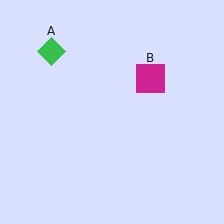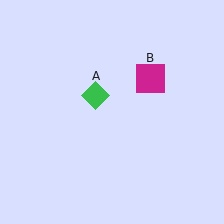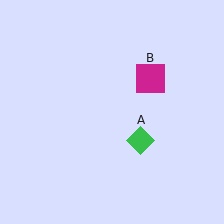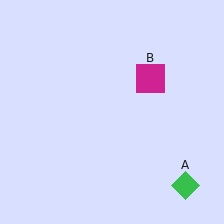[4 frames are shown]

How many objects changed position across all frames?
1 object changed position: green diamond (object A).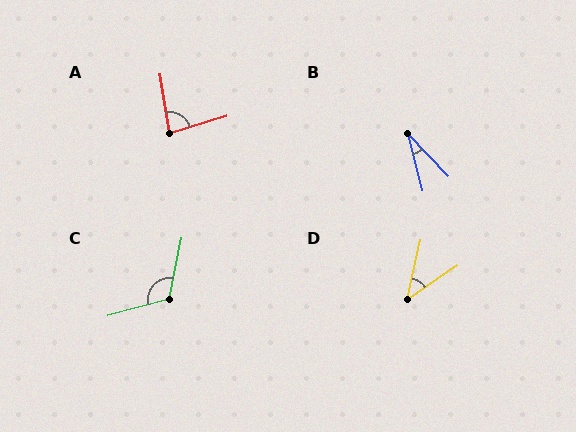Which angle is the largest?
C, at approximately 117 degrees.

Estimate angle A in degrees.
Approximately 83 degrees.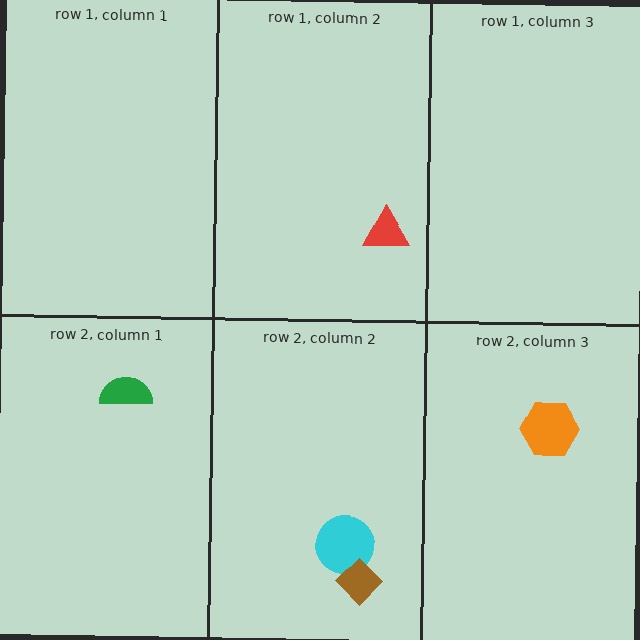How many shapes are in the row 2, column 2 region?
2.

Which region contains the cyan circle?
The row 2, column 2 region.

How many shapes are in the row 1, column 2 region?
1.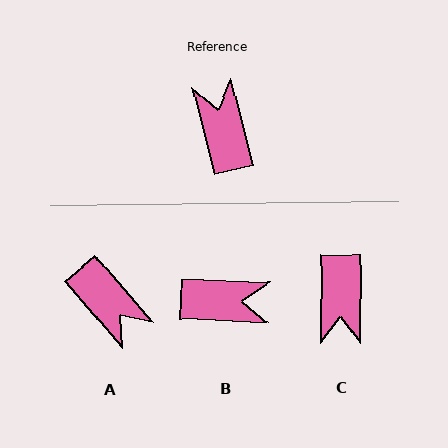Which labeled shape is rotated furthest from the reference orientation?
C, about 165 degrees away.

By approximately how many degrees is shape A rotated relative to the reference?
Approximately 154 degrees clockwise.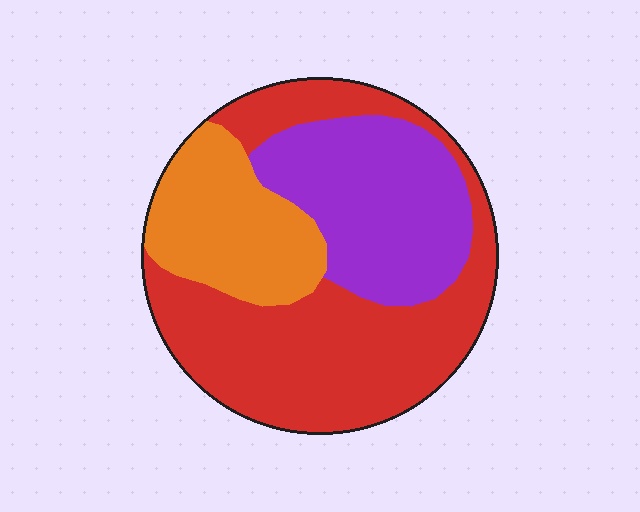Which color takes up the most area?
Red, at roughly 50%.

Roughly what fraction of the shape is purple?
Purple covers around 30% of the shape.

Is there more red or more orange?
Red.